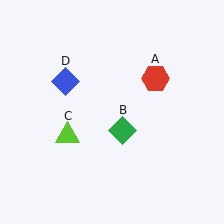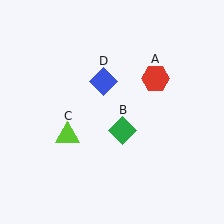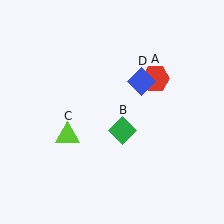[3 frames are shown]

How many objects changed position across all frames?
1 object changed position: blue diamond (object D).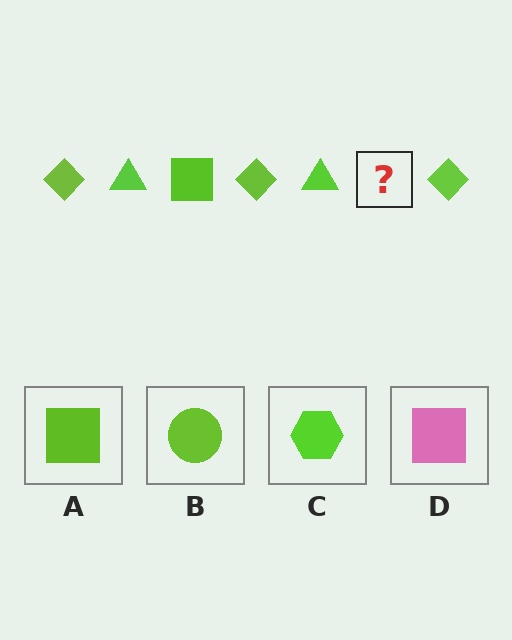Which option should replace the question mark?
Option A.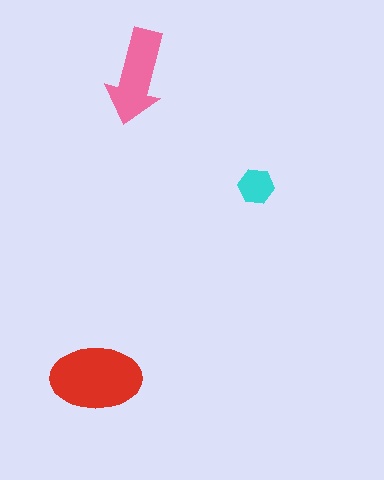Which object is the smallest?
The cyan hexagon.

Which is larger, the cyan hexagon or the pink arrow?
The pink arrow.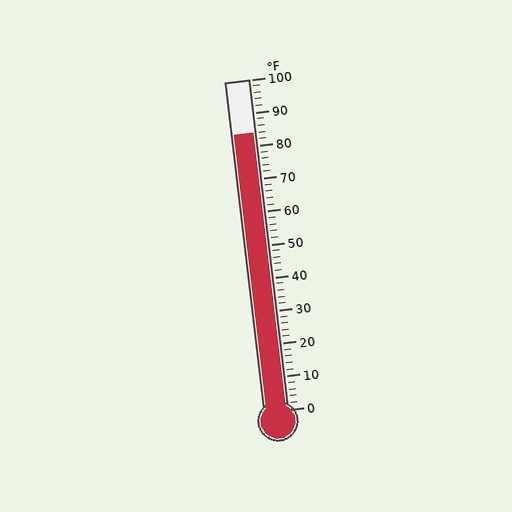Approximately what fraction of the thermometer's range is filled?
The thermometer is filled to approximately 85% of its range.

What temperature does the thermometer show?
The thermometer shows approximately 84°F.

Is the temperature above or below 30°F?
The temperature is above 30°F.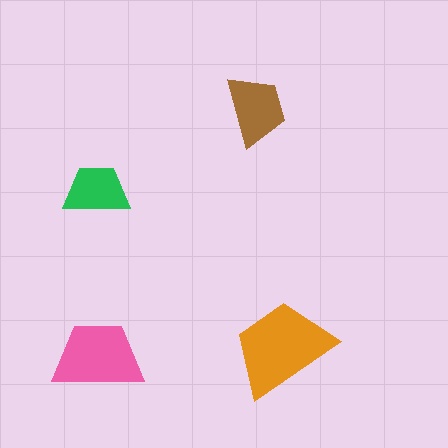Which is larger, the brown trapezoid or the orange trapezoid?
The orange one.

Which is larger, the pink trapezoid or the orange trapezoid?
The orange one.